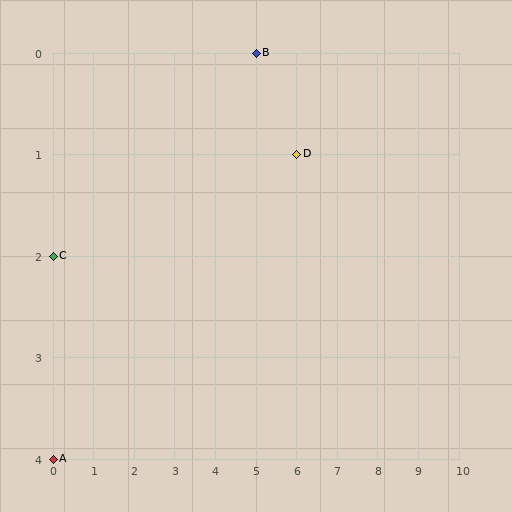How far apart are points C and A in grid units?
Points C and A are 2 rows apart.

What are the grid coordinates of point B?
Point B is at grid coordinates (5, 0).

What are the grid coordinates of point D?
Point D is at grid coordinates (6, 1).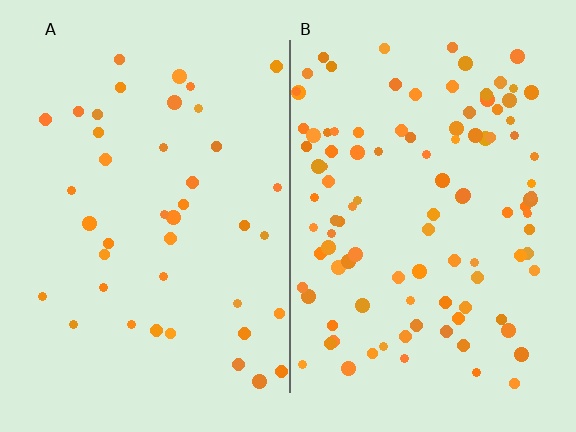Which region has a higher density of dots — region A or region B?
B (the right).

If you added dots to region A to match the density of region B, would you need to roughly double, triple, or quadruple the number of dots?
Approximately triple.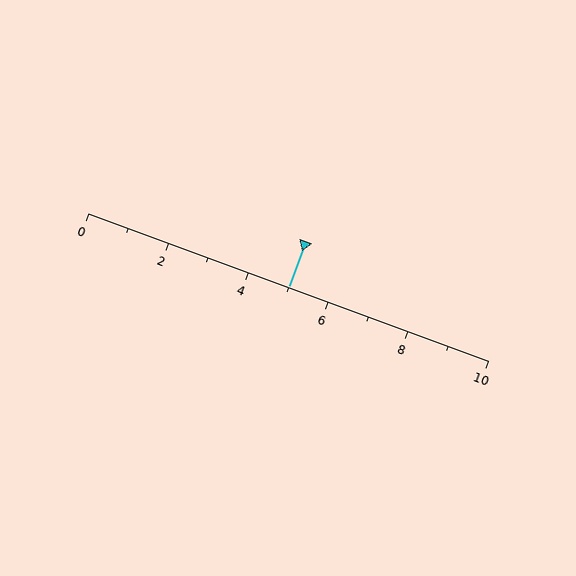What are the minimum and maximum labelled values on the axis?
The axis runs from 0 to 10.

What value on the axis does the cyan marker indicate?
The marker indicates approximately 5.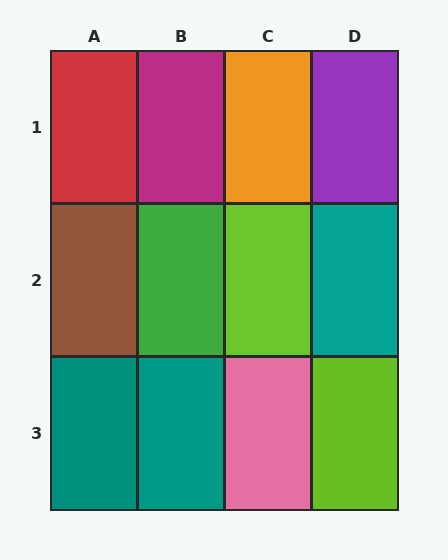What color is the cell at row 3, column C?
Pink.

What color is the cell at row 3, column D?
Lime.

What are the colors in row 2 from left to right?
Brown, green, lime, teal.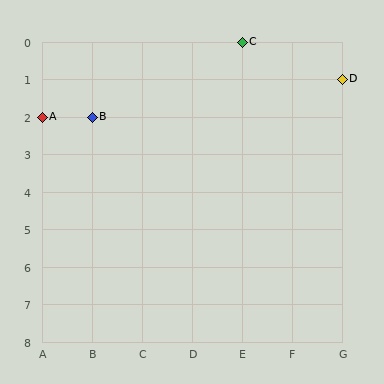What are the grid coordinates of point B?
Point B is at grid coordinates (B, 2).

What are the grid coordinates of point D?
Point D is at grid coordinates (G, 1).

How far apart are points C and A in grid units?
Points C and A are 4 columns and 2 rows apart (about 4.5 grid units diagonally).